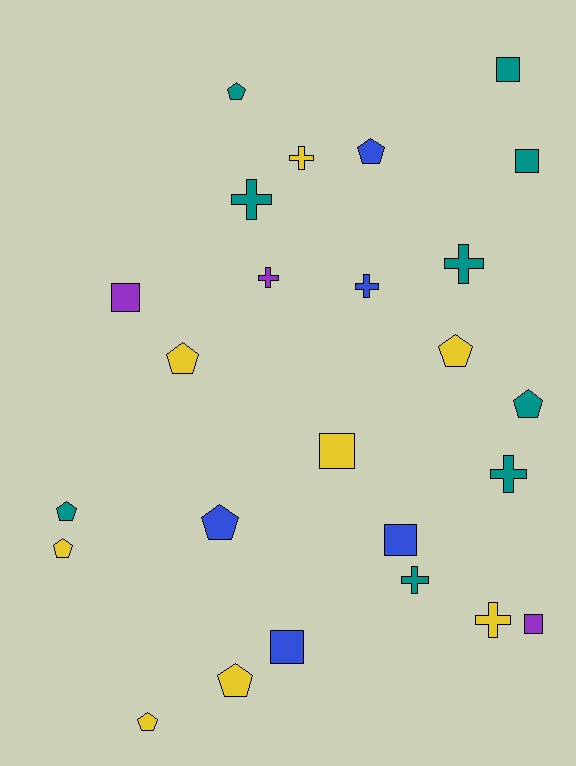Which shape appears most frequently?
Pentagon, with 10 objects.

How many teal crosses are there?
There are 4 teal crosses.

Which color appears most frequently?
Teal, with 9 objects.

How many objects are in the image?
There are 25 objects.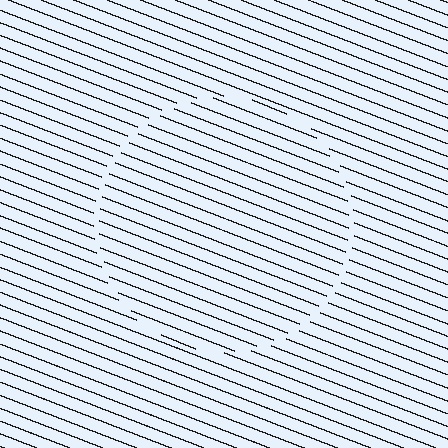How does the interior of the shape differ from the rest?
The interior of the shape contains the same grating, shifted by half a period — the contour is defined by the phase discontinuity where line-ends from the inner and outer gratings abut.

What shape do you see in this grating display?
An illusory circle. The interior of the shape contains the same grating, shifted by half a period — the contour is defined by the phase discontinuity where line-ends from the inner and outer gratings abut.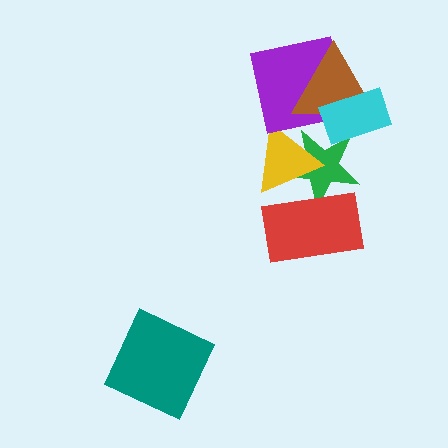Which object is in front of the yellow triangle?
The red rectangle is in front of the yellow triangle.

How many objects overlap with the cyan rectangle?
3 objects overlap with the cyan rectangle.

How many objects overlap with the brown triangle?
3 objects overlap with the brown triangle.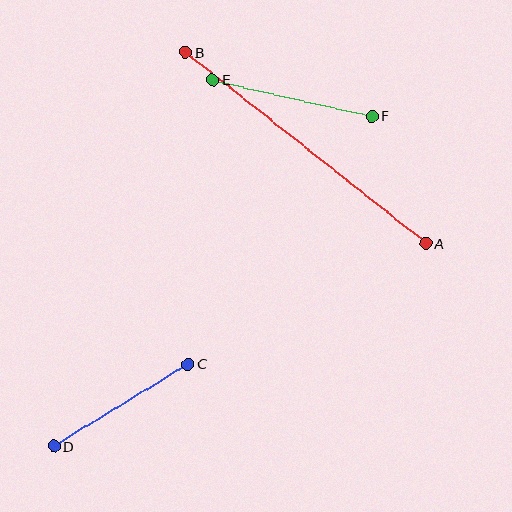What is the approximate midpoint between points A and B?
The midpoint is at approximately (305, 148) pixels.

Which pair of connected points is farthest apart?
Points A and B are farthest apart.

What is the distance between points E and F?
The distance is approximately 164 pixels.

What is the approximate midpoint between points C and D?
The midpoint is at approximately (121, 405) pixels.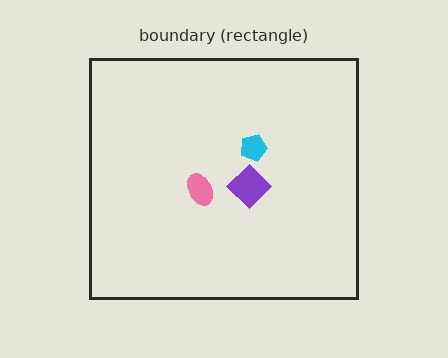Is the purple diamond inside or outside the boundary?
Inside.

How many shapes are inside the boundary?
3 inside, 0 outside.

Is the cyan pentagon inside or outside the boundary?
Inside.